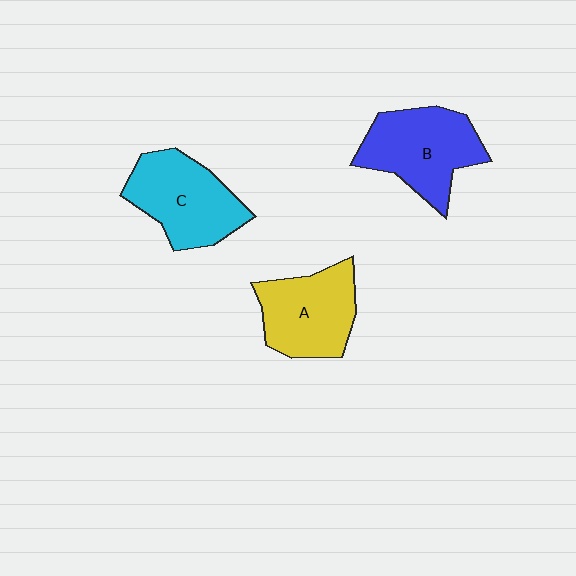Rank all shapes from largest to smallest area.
From largest to smallest: B (blue), C (cyan), A (yellow).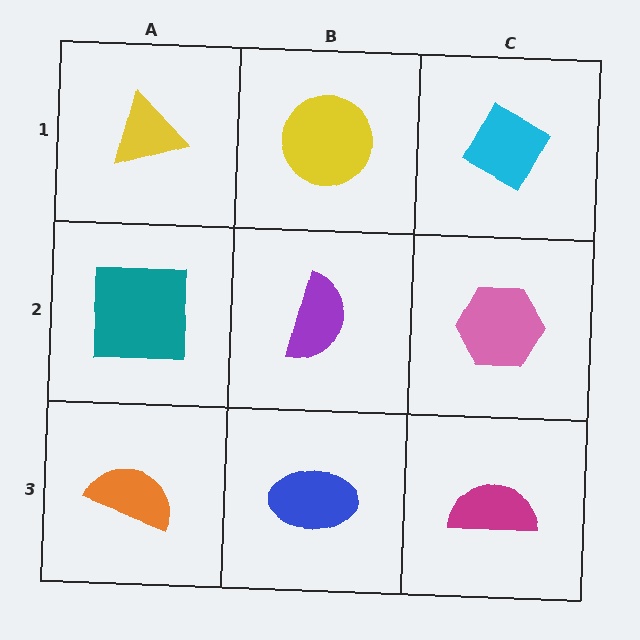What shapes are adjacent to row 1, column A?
A teal square (row 2, column A), a yellow circle (row 1, column B).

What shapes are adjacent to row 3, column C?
A pink hexagon (row 2, column C), a blue ellipse (row 3, column B).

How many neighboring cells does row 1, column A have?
2.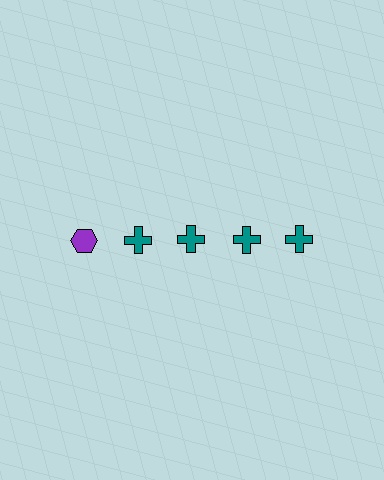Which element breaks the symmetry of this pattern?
The purple hexagon in the top row, leftmost column breaks the symmetry. All other shapes are teal crosses.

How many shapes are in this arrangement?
There are 5 shapes arranged in a grid pattern.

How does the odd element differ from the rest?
It differs in both color (purple instead of teal) and shape (hexagon instead of cross).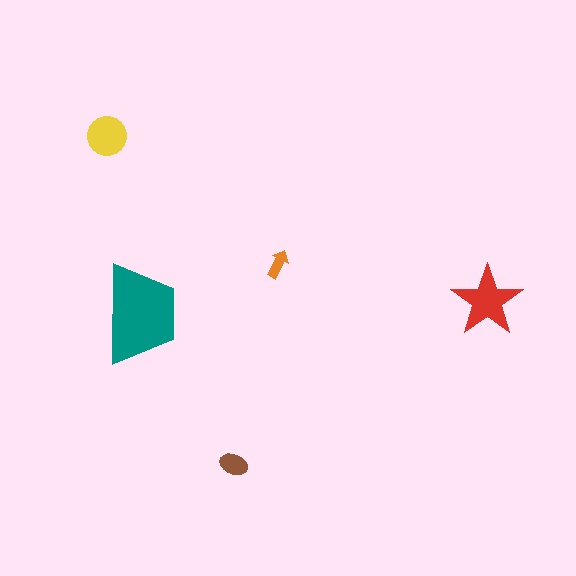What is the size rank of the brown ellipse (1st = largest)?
4th.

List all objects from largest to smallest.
The teal trapezoid, the red star, the yellow circle, the brown ellipse, the orange arrow.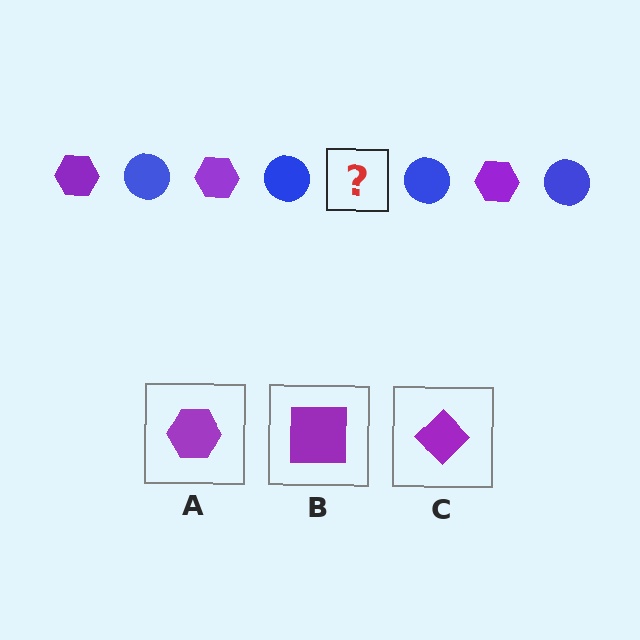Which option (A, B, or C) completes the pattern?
A.